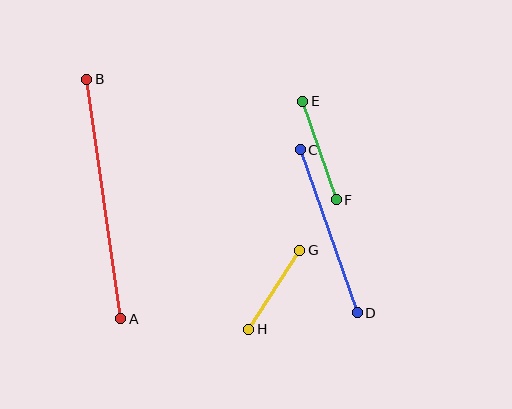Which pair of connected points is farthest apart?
Points A and B are farthest apart.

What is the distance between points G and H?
The distance is approximately 94 pixels.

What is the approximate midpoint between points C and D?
The midpoint is at approximately (329, 231) pixels.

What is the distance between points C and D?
The distance is approximately 173 pixels.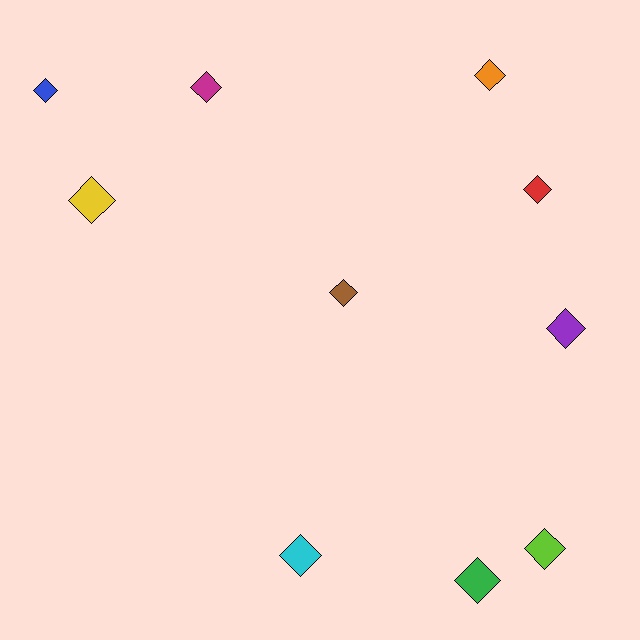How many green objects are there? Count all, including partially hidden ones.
There is 1 green object.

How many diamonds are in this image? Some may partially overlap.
There are 10 diamonds.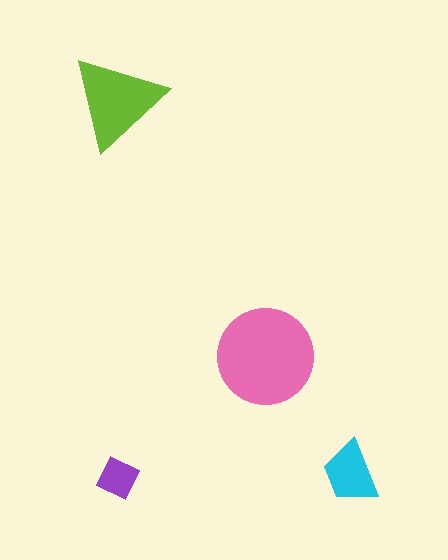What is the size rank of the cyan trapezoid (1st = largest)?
3rd.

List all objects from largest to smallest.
The pink circle, the lime triangle, the cyan trapezoid, the purple square.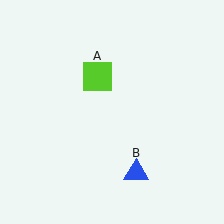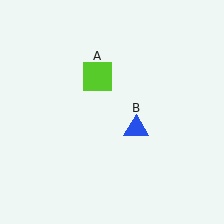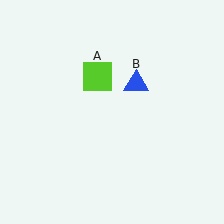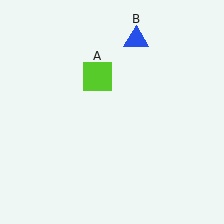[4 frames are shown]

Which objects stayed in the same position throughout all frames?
Lime square (object A) remained stationary.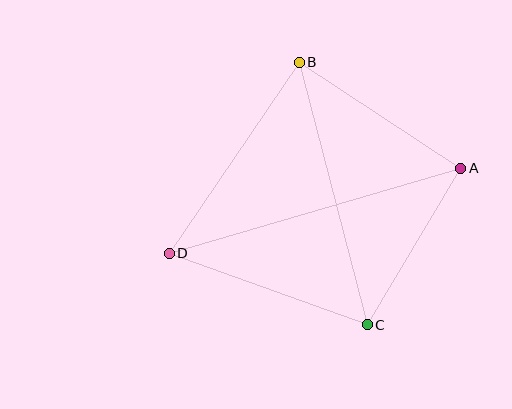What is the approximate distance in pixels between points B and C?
The distance between B and C is approximately 271 pixels.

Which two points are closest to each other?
Points A and C are closest to each other.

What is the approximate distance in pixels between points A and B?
The distance between A and B is approximately 193 pixels.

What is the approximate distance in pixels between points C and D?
The distance between C and D is approximately 210 pixels.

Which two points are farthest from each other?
Points A and D are farthest from each other.